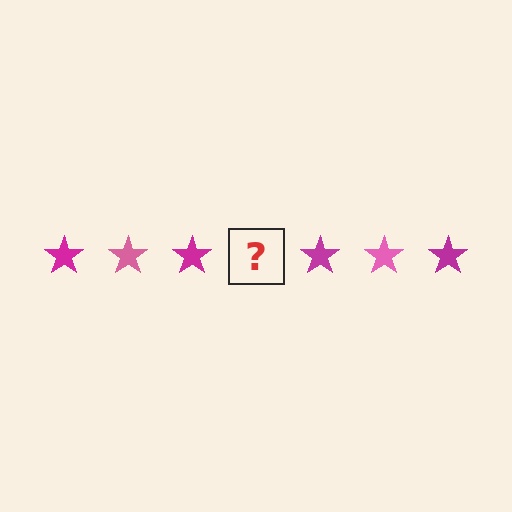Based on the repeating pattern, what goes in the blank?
The blank should be a pink star.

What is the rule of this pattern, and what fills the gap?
The rule is that the pattern cycles through magenta, pink stars. The gap should be filled with a pink star.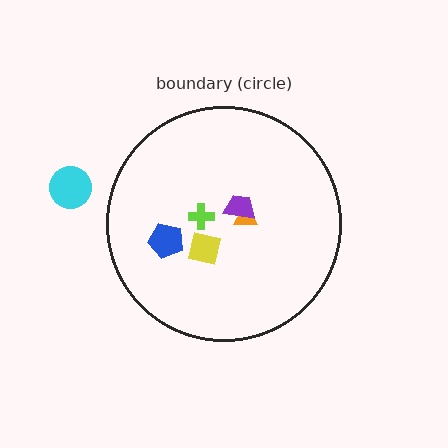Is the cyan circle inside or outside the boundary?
Outside.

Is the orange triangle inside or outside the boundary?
Inside.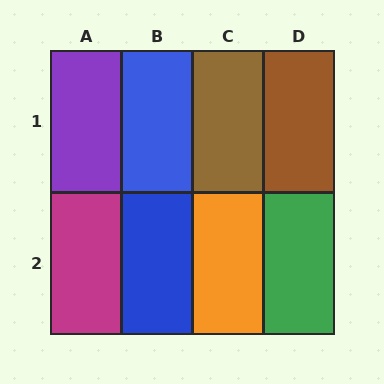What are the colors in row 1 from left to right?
Purple, blue, brown, brown.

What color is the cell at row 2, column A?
Magenta.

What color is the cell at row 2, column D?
Green.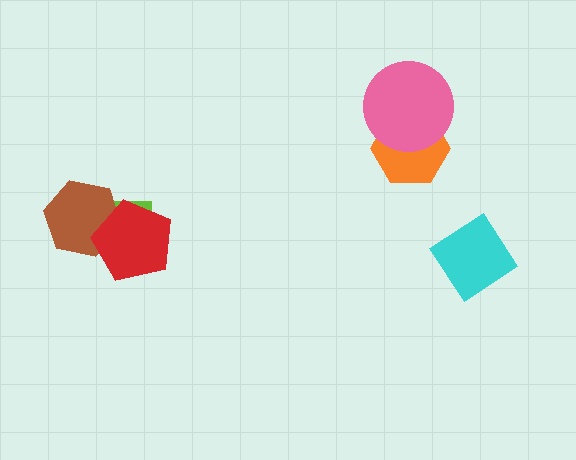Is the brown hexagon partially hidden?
Yes, it is partially covered by another shape.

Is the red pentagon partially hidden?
No, no other shape covers it.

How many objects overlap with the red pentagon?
2 objects overlap with the red pentagon.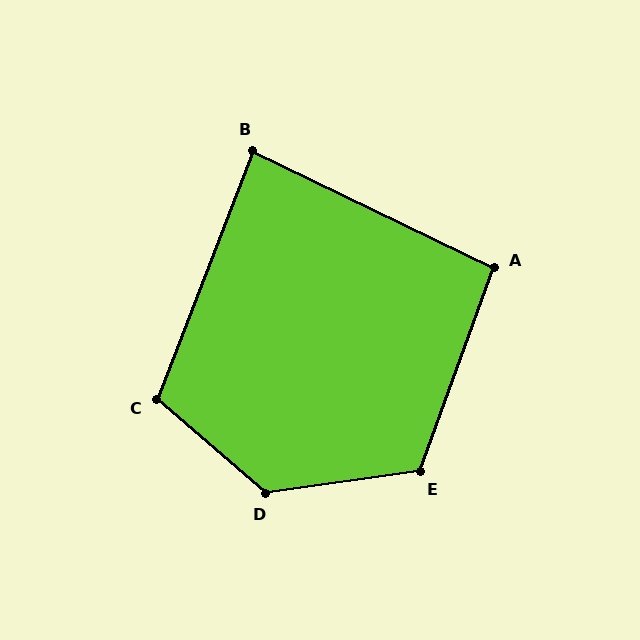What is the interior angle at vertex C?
Approximately 110 degrees (obtuse).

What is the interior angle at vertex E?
Approximately 118 degrees (obtuse).